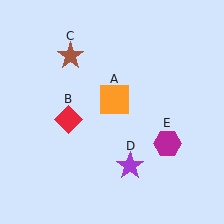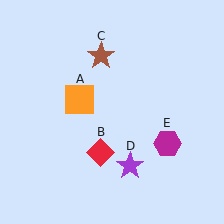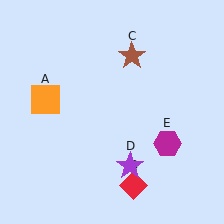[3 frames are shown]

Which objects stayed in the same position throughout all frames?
Purple star (object D) and magenta hexagon (object E) remained stationary.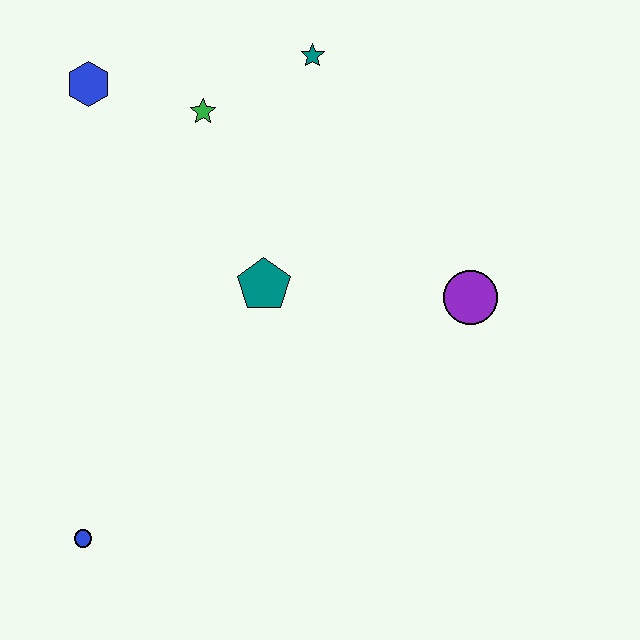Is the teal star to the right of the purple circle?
No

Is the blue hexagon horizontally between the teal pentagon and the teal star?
No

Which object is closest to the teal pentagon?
The green star is closest to the teal pentagon.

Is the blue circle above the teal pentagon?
No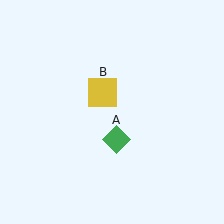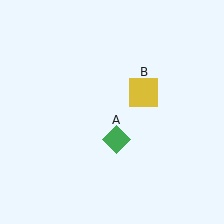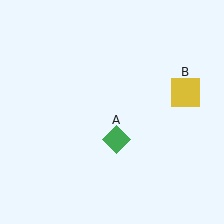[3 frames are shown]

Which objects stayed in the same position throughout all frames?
Green diamond (object A) remained stationary.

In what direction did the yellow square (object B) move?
The yellow square (object B) moved right.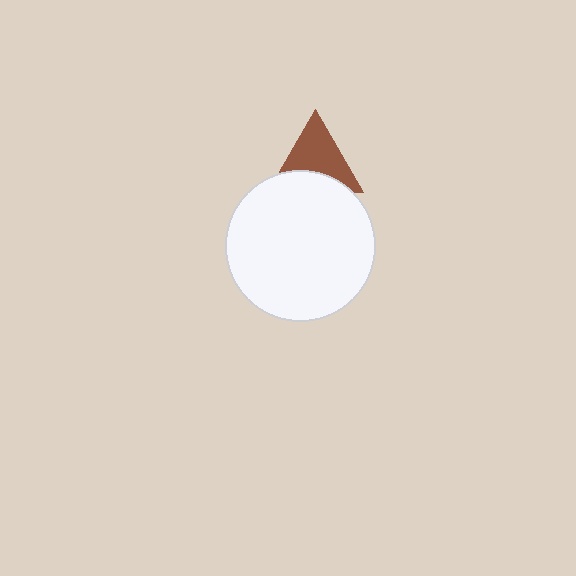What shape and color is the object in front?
The object in front is a white circle.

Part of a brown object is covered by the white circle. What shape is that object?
It is a triangle.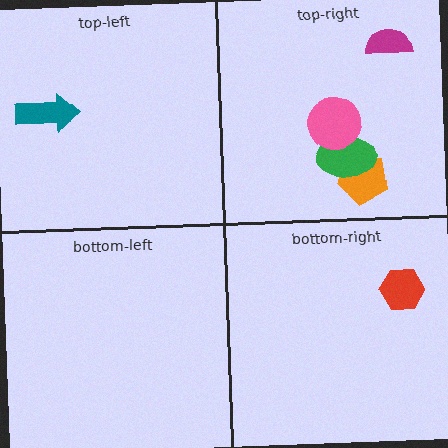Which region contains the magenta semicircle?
The top-right region.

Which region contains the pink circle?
The top-right region.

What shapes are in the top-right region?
The magenta semicircle, the orange pentagon, the green ellipse, the pink circle.